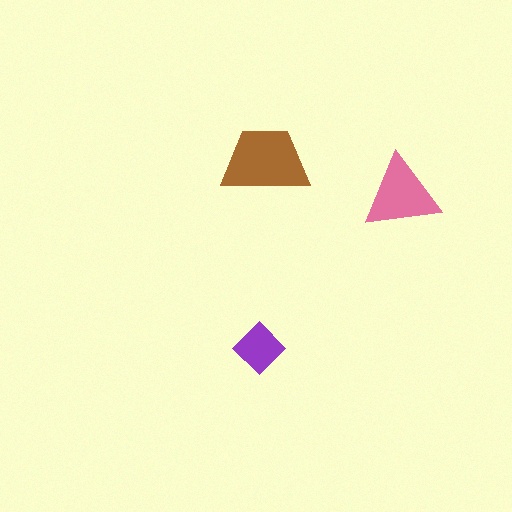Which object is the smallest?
The purple diamond.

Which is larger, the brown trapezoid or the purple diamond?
The brown trapezoid.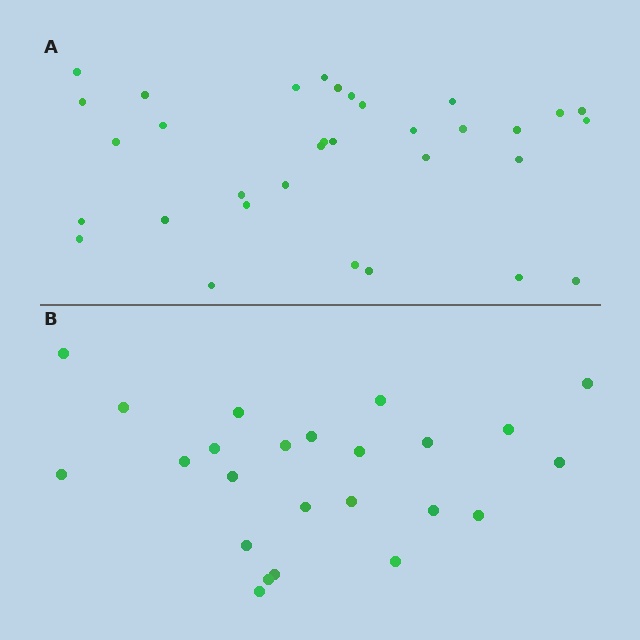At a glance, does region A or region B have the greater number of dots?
Region A (the top region) has more dots.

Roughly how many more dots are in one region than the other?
Region A has roughly 8 or so more dots than region B.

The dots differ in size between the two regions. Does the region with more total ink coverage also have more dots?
No. Region B has more total ink coverage because its dots are larger, but region A actually contains more individual dots. Total area can be misleading — the number of items is what matters here.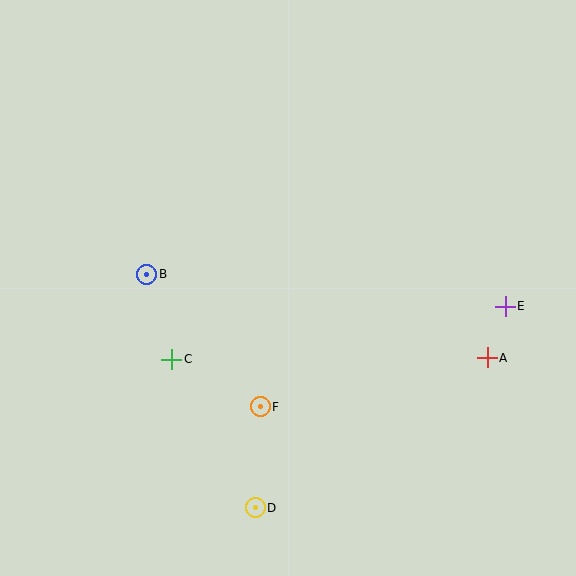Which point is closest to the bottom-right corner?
Point A is closest to the bottom-right corner.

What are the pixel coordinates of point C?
Point C is at (172, 359).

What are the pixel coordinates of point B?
Point B is at (147, 274).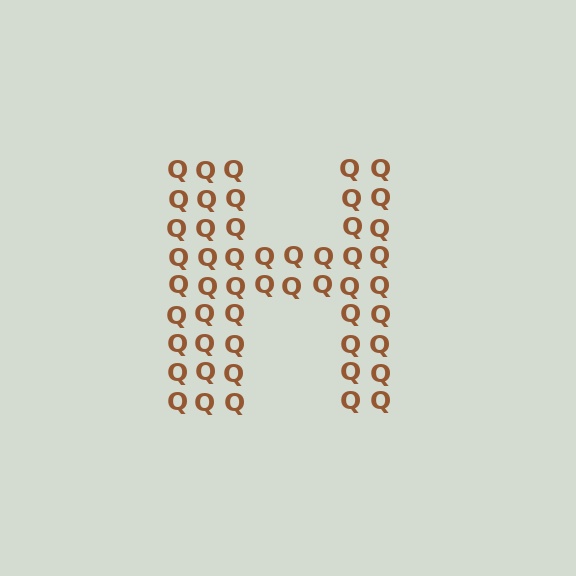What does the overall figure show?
The overall figure shows the letter H.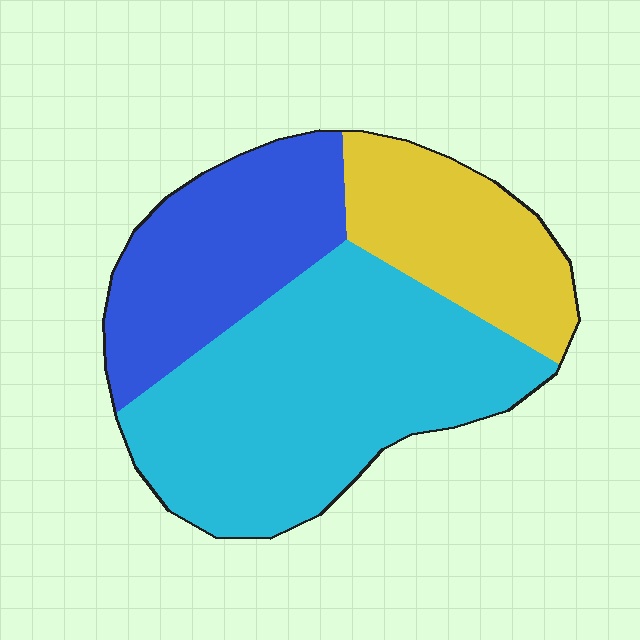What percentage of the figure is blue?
Blue covers about 25% of the figure.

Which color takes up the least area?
Yellow, at roughly 20%.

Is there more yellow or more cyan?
Cyan.